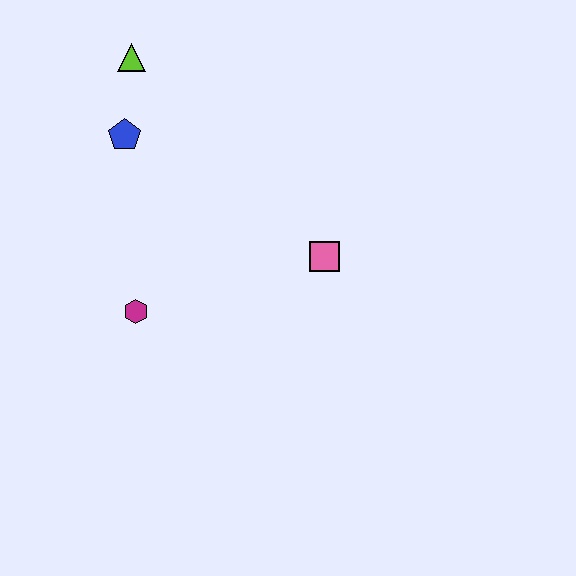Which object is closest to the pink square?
The magenta hexagon is closest to the pink square.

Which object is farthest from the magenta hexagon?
The lime triangle is farthest from the magenta hexagon.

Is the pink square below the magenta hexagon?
No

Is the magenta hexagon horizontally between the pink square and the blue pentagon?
Yes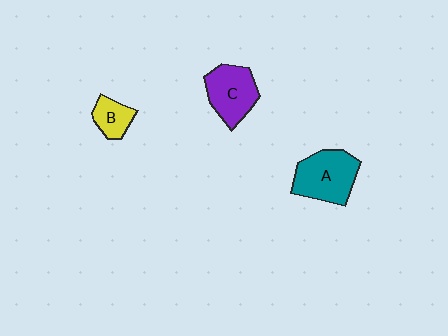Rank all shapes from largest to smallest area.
From largest to smallest: A (teal), C (purple), B (yellow).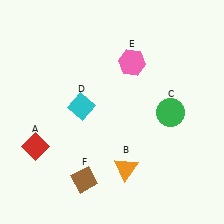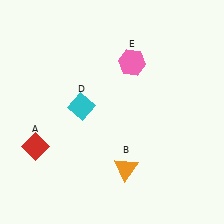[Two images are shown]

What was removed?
The green circle (C), the brown diamond (F) were removed in Image 2.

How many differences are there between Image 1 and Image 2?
There are 2 differences between the two images.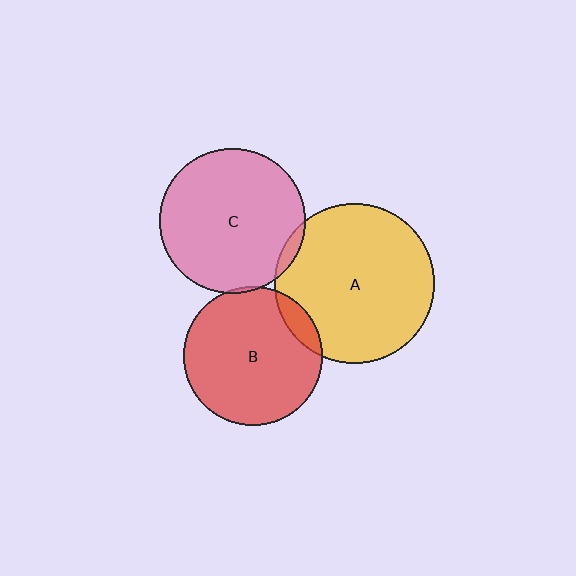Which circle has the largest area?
Circle A (yellow).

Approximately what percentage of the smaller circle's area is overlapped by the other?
Approximately 10%.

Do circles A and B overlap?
Yes.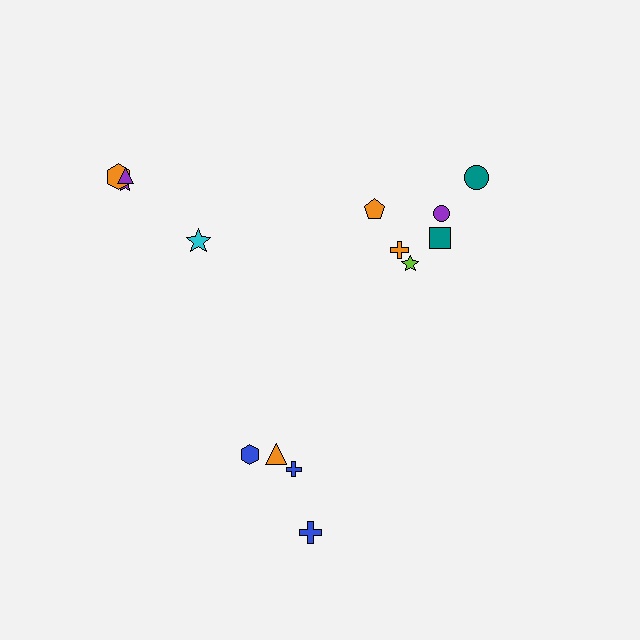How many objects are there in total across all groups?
There are 14 objects.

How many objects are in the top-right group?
There are 6 objects.